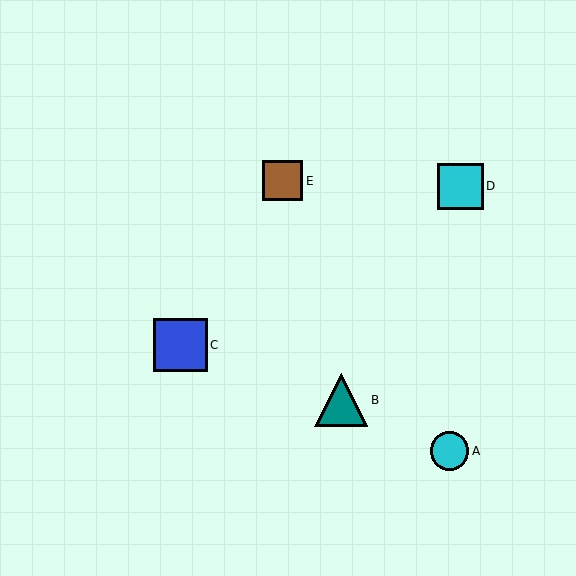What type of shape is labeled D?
Shape D is a cyan square.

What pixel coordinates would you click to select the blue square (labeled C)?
Click at (181, 345) to select the blue square C.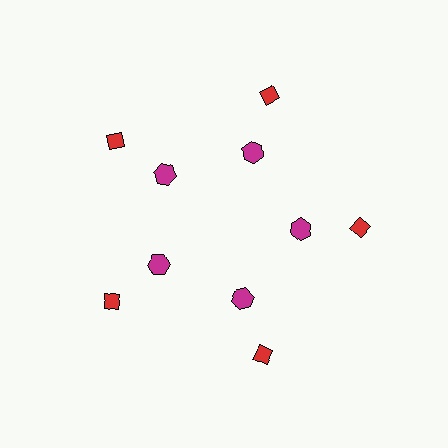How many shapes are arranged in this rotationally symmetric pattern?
There are 10 shapes, arranged in 5 groups of 2.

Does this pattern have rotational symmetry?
Yes, this pattern has 5-fold rotational symmetry. It looks the same after rotating 72 degrees around the center.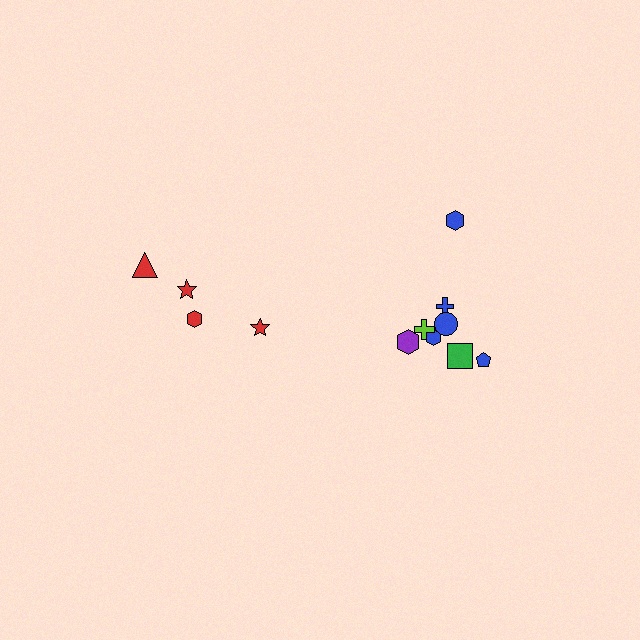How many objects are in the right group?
There are 8 objects.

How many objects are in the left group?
There are 4 objects.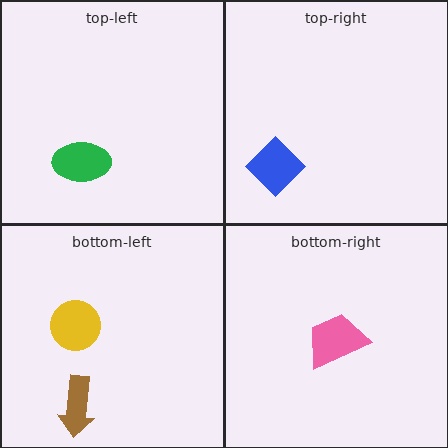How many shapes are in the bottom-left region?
2.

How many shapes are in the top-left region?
1.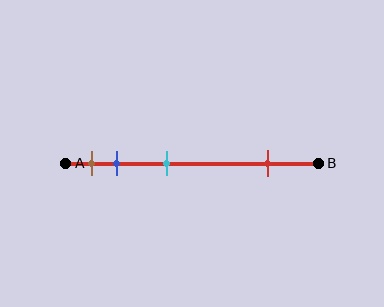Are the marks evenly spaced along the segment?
No, the marks are not evenly spaced.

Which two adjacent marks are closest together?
The brown and blue marks are the closest adjacent pair.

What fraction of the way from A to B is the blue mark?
The blue mark is approximately 20% (0.2) of the way from A to B.